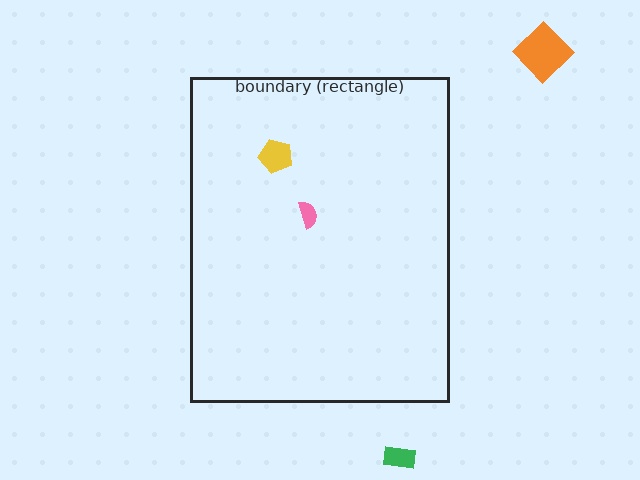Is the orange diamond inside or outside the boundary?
Outside.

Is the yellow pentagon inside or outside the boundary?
Inside.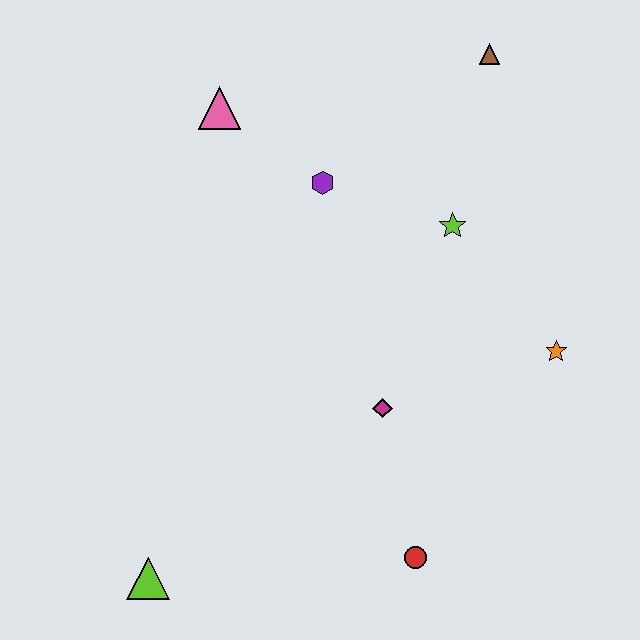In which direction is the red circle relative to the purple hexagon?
The red circle is below the purple hexagon.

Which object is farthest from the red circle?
The brown triangle is farthest from the red circle.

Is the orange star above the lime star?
No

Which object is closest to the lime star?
The purple hexagon is closest to the lime star.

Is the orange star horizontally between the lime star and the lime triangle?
No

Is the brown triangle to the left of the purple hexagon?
No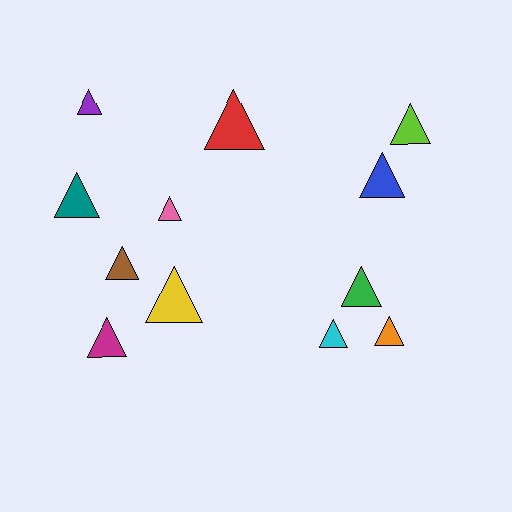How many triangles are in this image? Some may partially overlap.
There are 12 triangles.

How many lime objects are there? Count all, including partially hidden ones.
There is 1 lime object.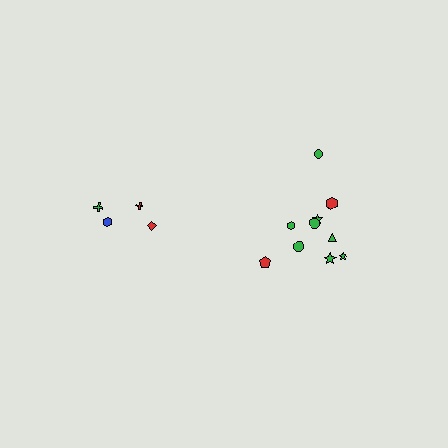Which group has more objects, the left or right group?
The right group.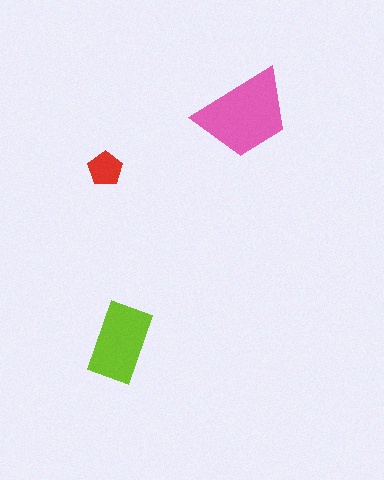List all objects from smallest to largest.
The red pentagon, the lime rectangle, the pink trapezoid.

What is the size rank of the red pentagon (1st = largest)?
3rd.